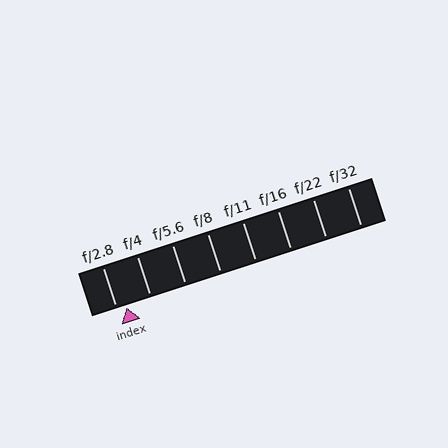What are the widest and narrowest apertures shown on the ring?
The widest aperture shown is f/2.8 and the narrowest is f/32.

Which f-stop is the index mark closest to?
The index mark is closest to f/2.8.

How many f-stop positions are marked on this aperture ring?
There are 8 f-stop positions marked.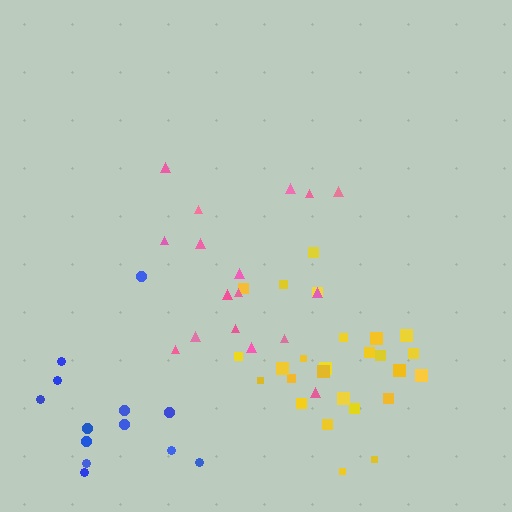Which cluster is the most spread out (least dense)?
Pink.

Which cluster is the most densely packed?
Yellow.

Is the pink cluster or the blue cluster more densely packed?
Blue.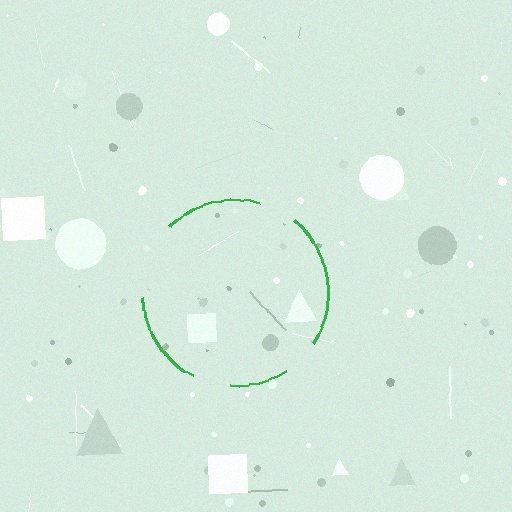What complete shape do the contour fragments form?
The contour fragments form a circle.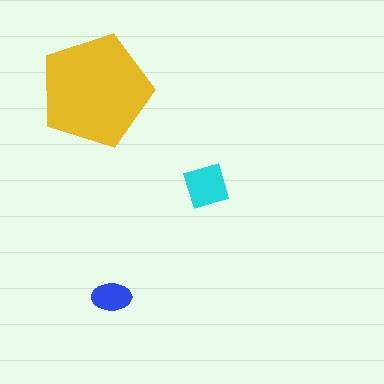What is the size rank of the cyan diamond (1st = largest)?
2nd.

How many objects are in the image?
There are 3 objects in the image.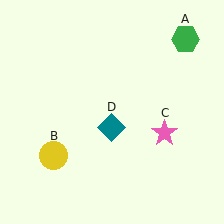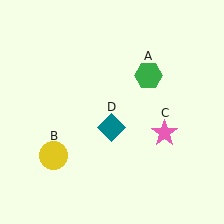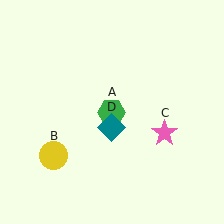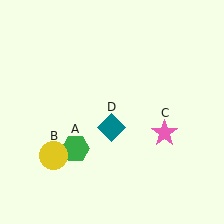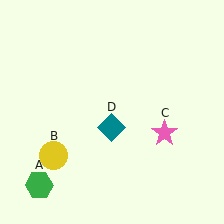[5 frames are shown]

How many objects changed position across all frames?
1 object changed position: green hexagon (object A).